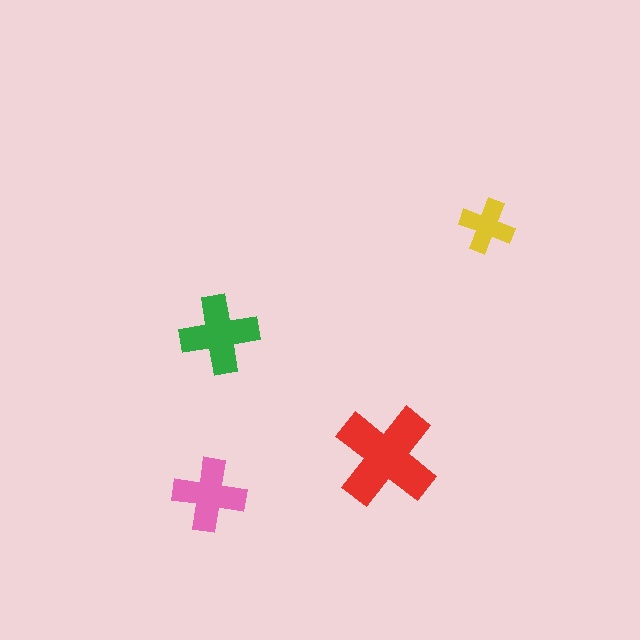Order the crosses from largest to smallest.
the red one, the green one, the pink one, the yellow one.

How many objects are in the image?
There are 4 objects in the image.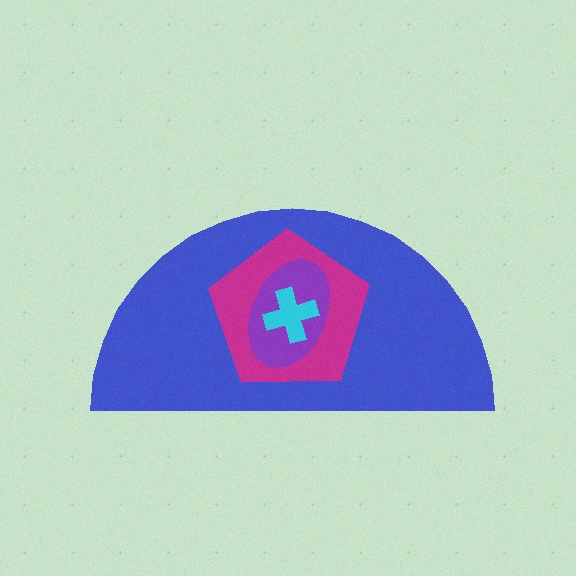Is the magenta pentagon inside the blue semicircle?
Yes.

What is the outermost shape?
The blue semicircle.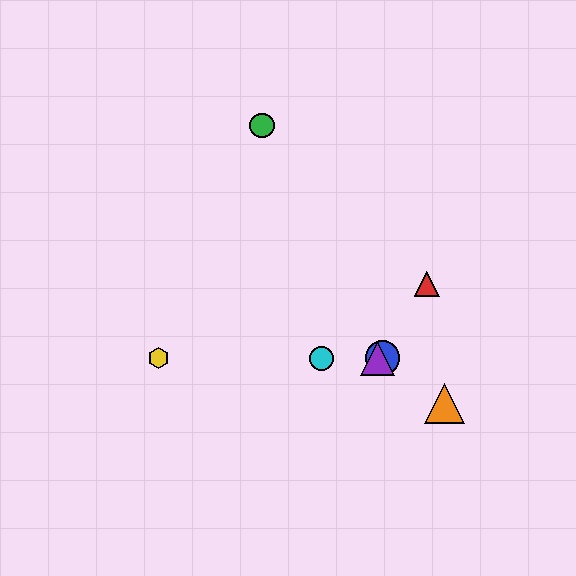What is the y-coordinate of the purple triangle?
The purple triangle is at y≈358.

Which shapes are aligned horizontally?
The blue circle, the yellow hexagon, the purple triangle, the cyan circle are aligned horizontally.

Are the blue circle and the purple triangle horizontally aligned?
Yes, both are at y≈358.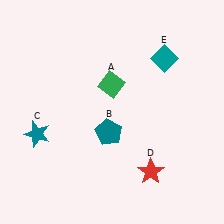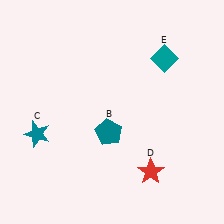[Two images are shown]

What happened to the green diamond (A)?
The green diamond (A) was removed in Image 2. It was in the top-left area of Image 1.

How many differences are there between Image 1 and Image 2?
There is 1 difference between the two images.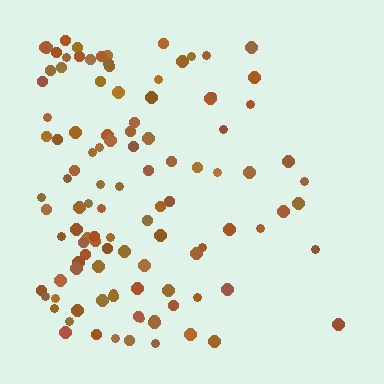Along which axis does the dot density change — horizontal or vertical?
Horizontal.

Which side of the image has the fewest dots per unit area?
The right.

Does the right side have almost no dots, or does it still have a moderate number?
Still a moderate number, just noticeably fewer than the left.